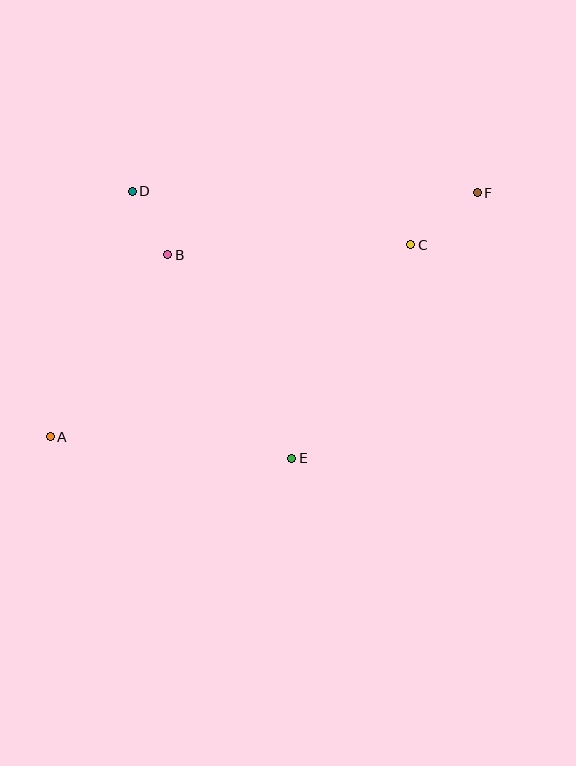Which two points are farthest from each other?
Points A and F are farthest from each other.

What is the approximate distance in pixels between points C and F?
The distance between C and F is approximately 85 pixels.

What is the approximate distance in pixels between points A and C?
The distance between A and C is approximately 408 pixels.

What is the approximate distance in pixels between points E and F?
The distance between E and F is approximately 324 pixels.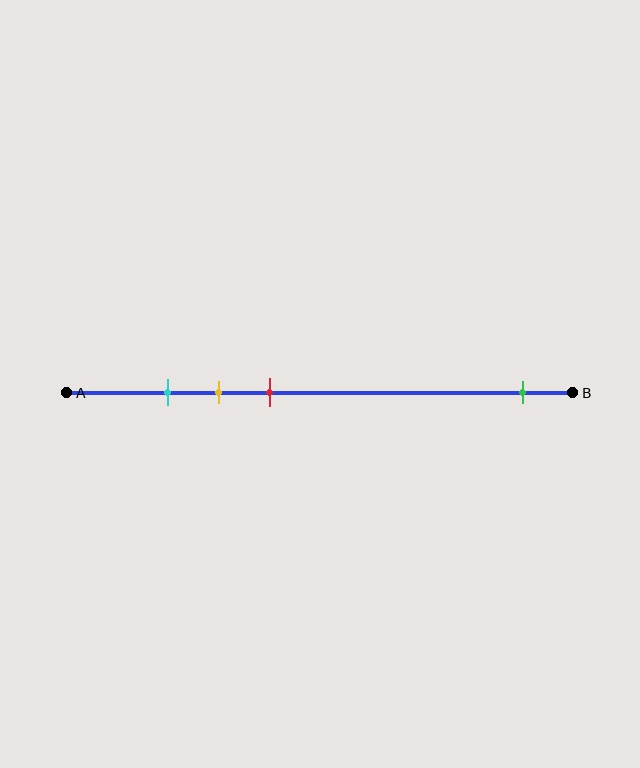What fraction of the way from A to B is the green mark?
The green mark is approximately 90% (0.9) of the way from A to B.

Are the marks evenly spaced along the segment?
No, the marks are not evenly spaced.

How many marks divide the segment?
There are 4 marks dividing the segment.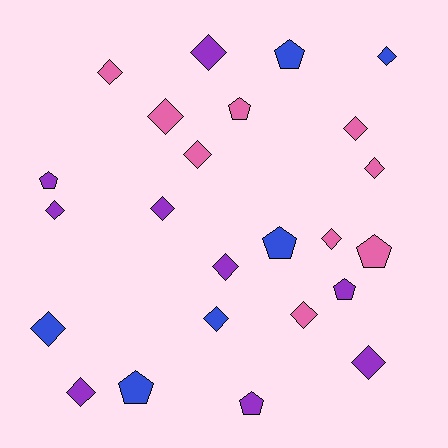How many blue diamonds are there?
There are 3 blue diamonds.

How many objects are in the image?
There are 24 objects.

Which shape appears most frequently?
Diamond, with 16 objects.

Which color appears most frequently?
Purple, with 9 objects.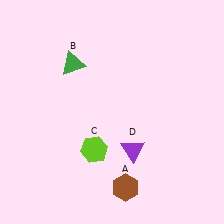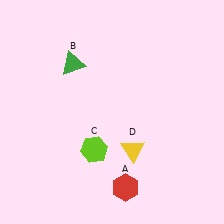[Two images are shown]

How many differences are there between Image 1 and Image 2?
There are 2 differences between the two images.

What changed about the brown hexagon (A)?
In Image 1, A is brown. In Image 2, it changed to red.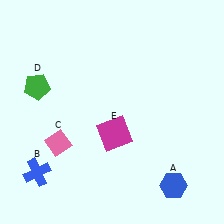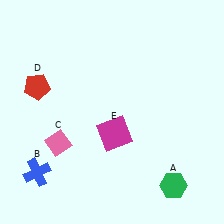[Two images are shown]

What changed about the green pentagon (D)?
In Image 1, D is green. In Image 2, it changed to red.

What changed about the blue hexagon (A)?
In Image 1, A is blue. In Image 2, it changed to green.